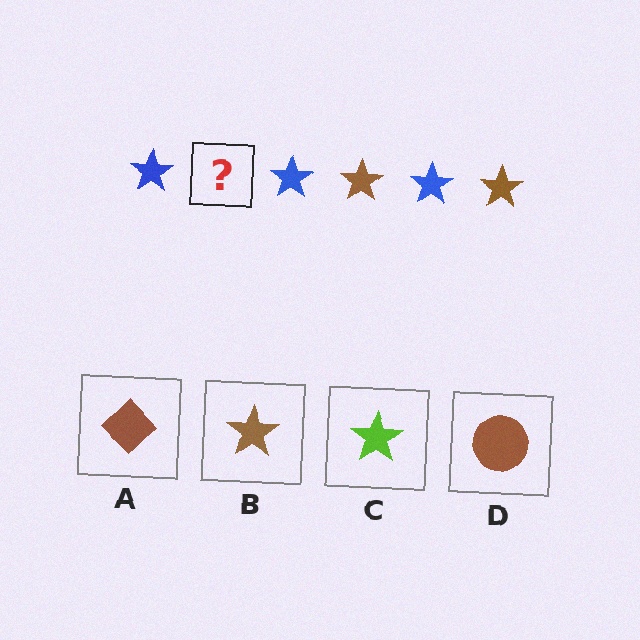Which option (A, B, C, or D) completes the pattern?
B.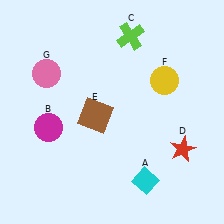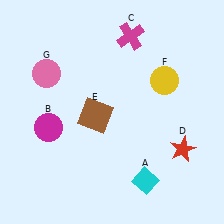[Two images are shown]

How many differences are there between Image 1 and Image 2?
There is 1 difference between the two images.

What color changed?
The cross (C) changed from lime in Image 1 to magenta in Image 2.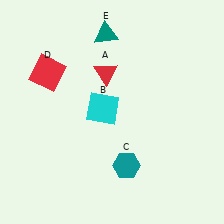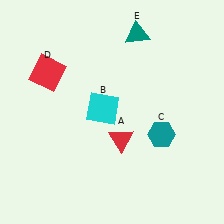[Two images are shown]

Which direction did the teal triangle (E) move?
The teal triangle (E) moved right.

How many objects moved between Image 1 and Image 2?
3 objects moved between the two images.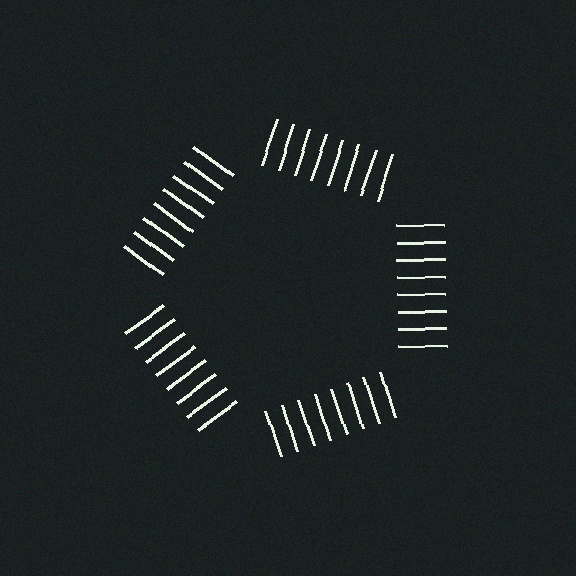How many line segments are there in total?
40 — 8 along each of the 5 edges.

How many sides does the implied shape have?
5 sides — the line-ends trace a pentagon.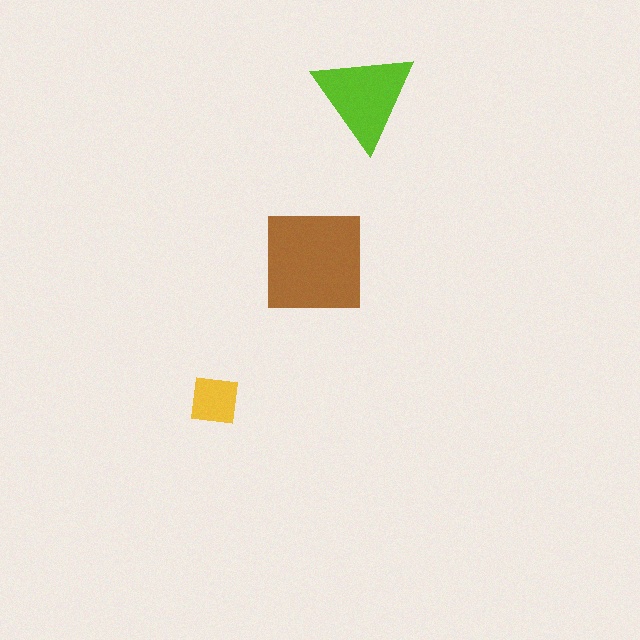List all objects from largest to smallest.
The brown square, the lime triangle, the yellow square.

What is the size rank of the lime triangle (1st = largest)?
2nd.